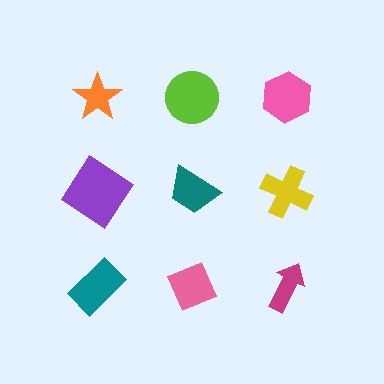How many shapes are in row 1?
3 shapes.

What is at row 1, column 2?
A lime circle.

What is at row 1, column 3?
A pink hexagon.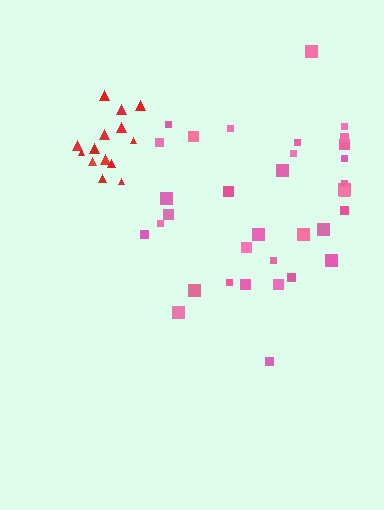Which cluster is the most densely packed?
Red.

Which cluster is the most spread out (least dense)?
Pink.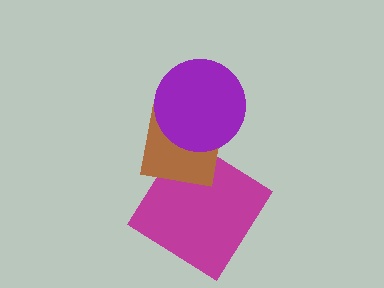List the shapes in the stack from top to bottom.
From top to bottom: the purple circle, the brown square, the magenta diamond.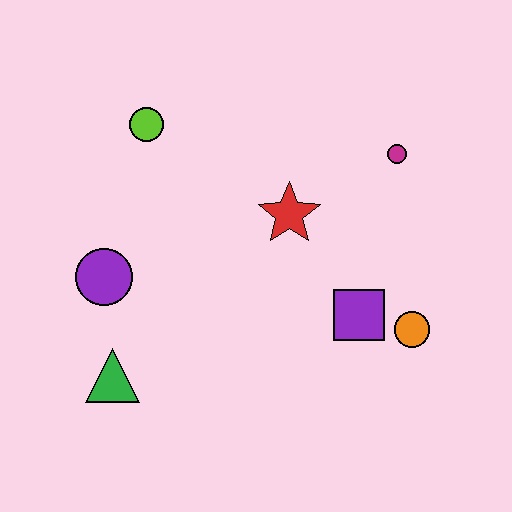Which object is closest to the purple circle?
The green triangle is closest to the purple circle.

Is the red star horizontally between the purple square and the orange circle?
No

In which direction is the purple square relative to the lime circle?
The purple square is to the right of the lime circle.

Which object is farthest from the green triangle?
The magenta circle is farthest from the green triangle.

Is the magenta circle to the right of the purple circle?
Yes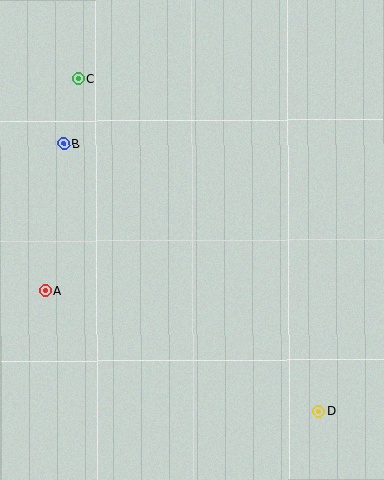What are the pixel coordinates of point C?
Point C is at (79, 79).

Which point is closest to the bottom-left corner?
Point A is closest to the bottom-left corner.